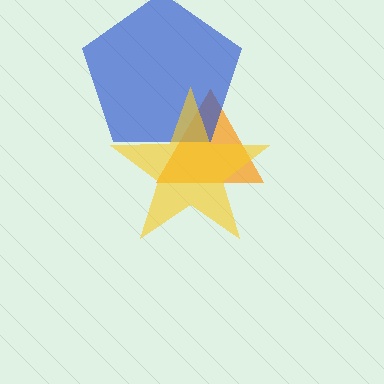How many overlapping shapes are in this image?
There are 3 overlapping shapes in the image.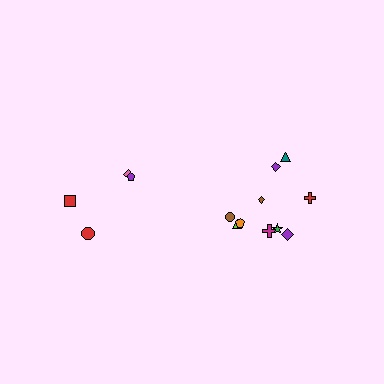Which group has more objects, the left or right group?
The right group.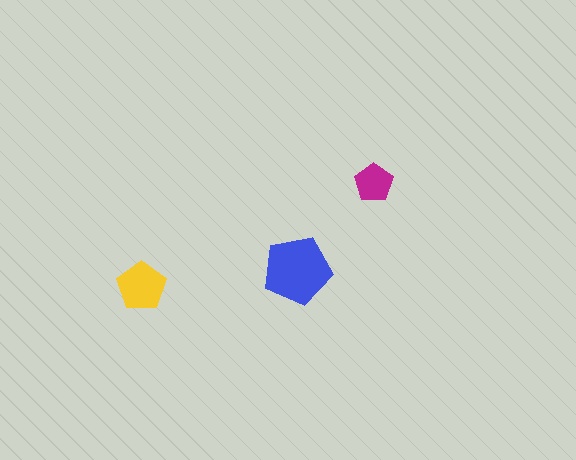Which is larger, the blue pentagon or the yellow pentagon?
The blue one.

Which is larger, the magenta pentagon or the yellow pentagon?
The yellow one.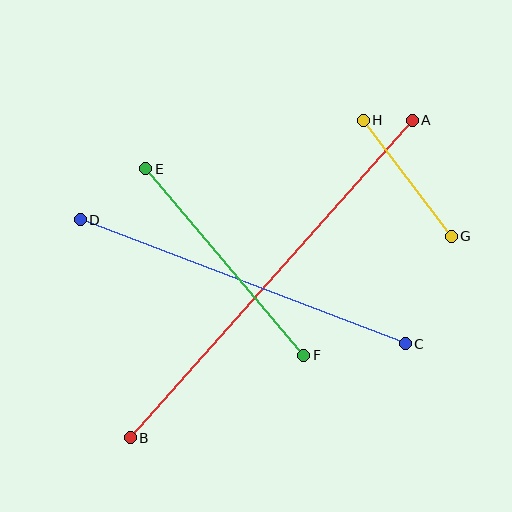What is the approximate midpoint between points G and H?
The midpoint is at approximately (407, 178) pixels.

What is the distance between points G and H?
The distance is approximately 146 pixels.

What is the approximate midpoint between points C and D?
The midpoint is at approximately (243, 282) pixels.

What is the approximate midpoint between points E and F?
The midpoint is at approximately (225, 262) pixels.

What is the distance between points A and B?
The distance is approximately 425 pixels.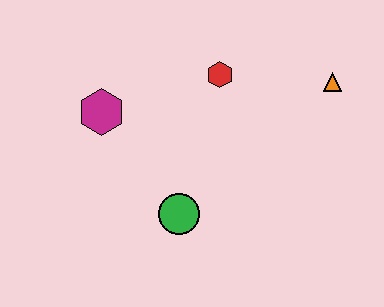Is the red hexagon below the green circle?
No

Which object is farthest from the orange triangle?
The magenta hexagon is farthest from the orange triangle.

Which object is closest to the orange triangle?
The red hexagon is closest to the orange triangle.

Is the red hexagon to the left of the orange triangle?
Yes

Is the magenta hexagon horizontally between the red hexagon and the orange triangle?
No